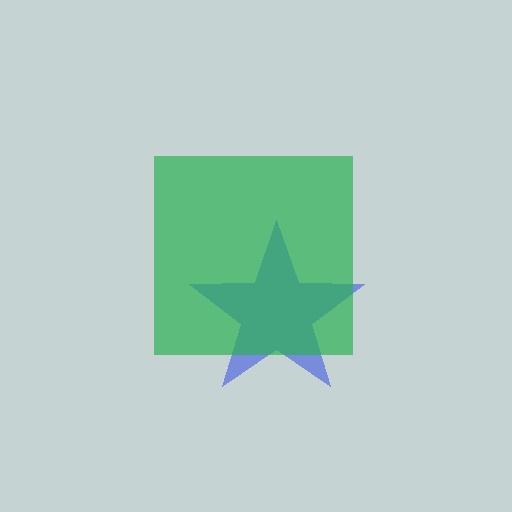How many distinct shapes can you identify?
There are 2 distinct shapes: a blue star, a green square.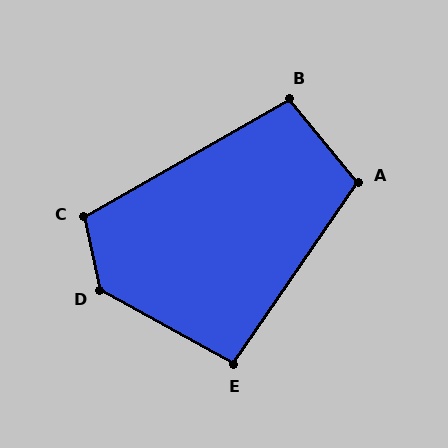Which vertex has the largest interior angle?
D, at approximately 131 degrees.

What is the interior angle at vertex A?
Approximately 106 degrees (obtuse).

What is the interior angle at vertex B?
Approximately 100 degrees (obtuse).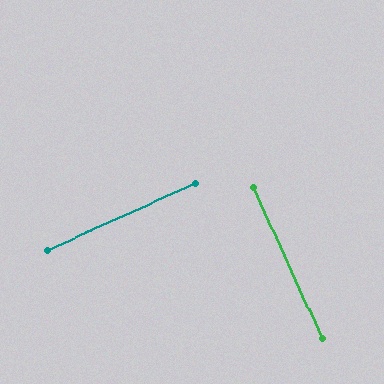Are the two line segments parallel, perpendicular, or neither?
Perpendicular — they meet at approximately 90°.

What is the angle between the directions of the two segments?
Approximately 90 degrees.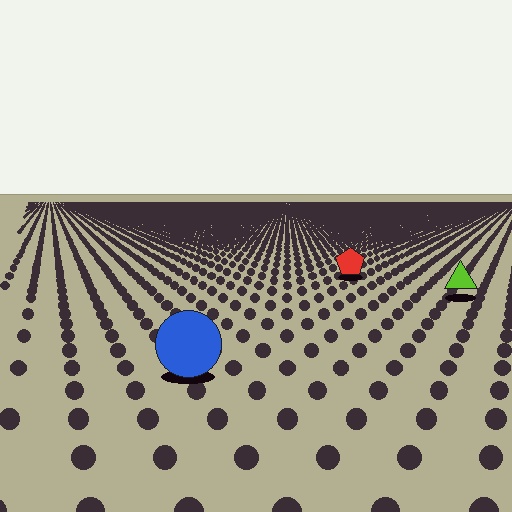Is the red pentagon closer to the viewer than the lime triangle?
No. The lime triangle is closer — you can tell from the texture gradient: the ground texture is coarser near it.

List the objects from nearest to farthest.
From nearest to farthest: the blue circle, the lime triangle, the red pentagon.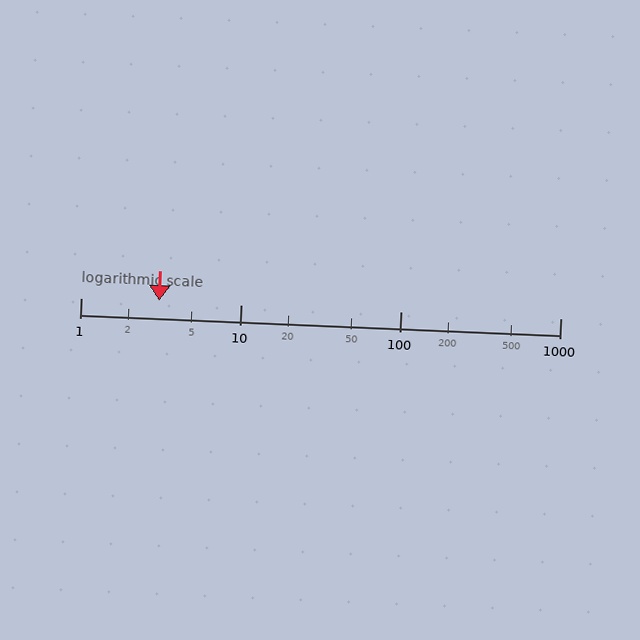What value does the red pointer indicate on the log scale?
The pointer indicates approximately 3.1.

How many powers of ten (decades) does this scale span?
The scale spans 3 decades, from 1 to 1000.